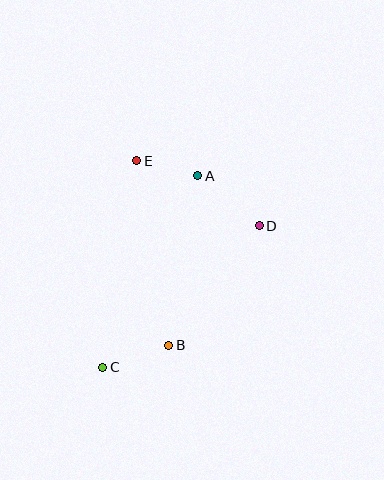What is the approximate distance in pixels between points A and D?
The distance between A and D is approximately 79 pixels.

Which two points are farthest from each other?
Points A and C are farthest from each other.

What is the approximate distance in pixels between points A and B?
The distance between A and B is approximately 172 pixels.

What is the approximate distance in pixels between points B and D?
The distance between B and D is approximately 150 pixels.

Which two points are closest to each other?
Points A and E are closest to each other.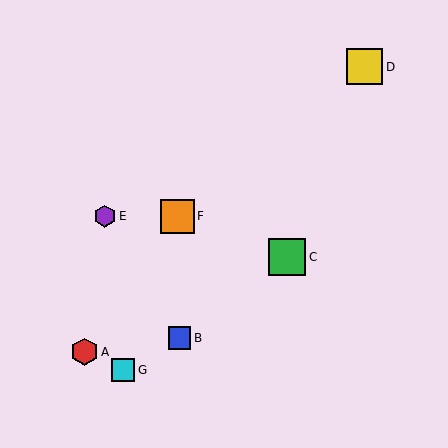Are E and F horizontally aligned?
Yes, both are at y≈216.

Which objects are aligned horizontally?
Objects E, F are aligned horizontally.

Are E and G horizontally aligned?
No, E is at y≈216 and G is at y≈370.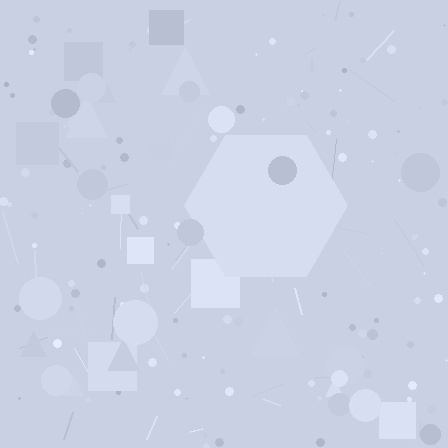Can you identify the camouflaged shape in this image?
The camouflaged shape is a hexagon.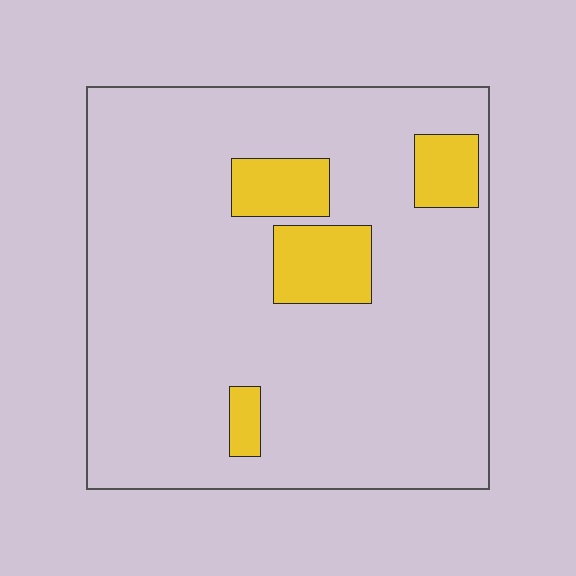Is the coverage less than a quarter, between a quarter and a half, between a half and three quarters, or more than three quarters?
Less than a quarter.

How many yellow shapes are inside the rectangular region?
4.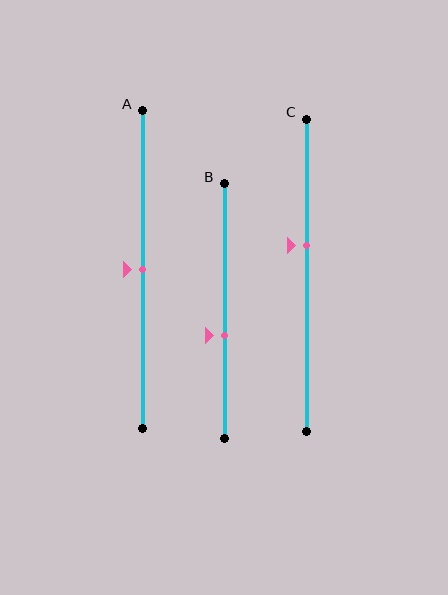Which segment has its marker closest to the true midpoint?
Segment A has its marker closest to the true midpoint.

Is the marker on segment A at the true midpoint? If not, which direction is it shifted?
Yes, the marker on segment A is at the true midpoint.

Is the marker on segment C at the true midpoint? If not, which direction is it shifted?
No, the marker on segment C is shifted upward by about 9% of the segment length.